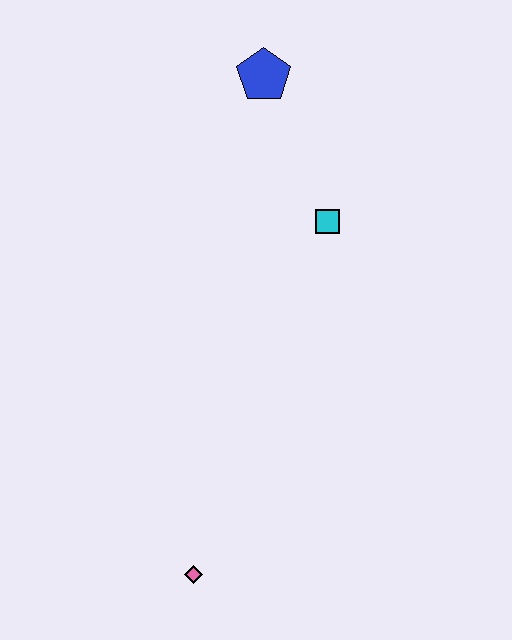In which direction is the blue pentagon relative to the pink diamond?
The blue pentagon is above the pink diamond.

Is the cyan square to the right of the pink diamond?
Yes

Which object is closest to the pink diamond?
The cyan square is closest to the pink diamond.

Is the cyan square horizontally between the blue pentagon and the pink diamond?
No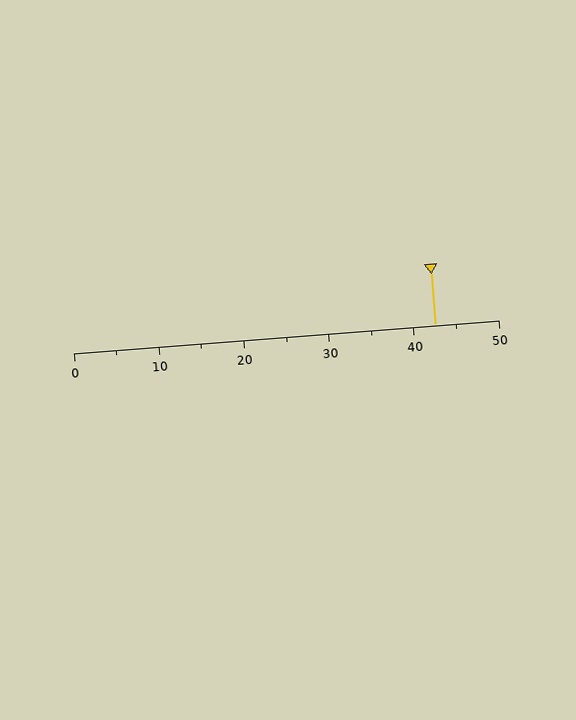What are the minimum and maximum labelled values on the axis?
The axis runs from 0 to 50.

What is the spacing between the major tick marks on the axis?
The major ticks are spaced 10 apart.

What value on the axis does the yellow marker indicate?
The marker indicates approximately 42.5.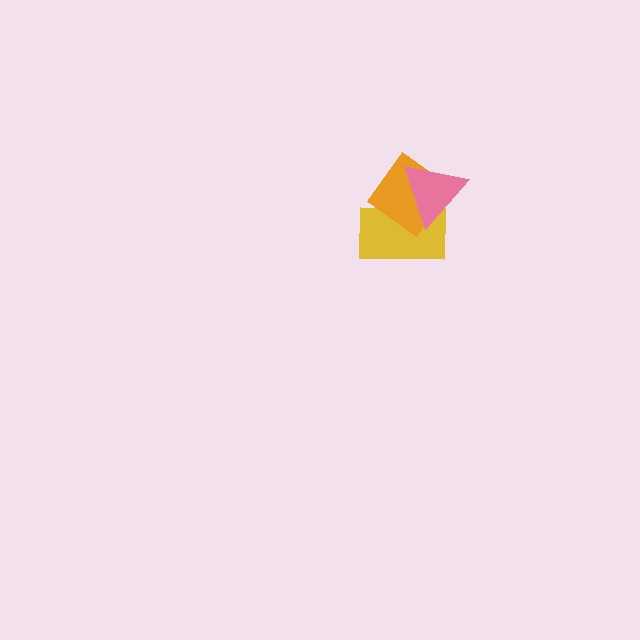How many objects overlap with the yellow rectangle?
2 objects overlap with the yellow rectangle.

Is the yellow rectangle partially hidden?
Yes, it is partially covered by another shape.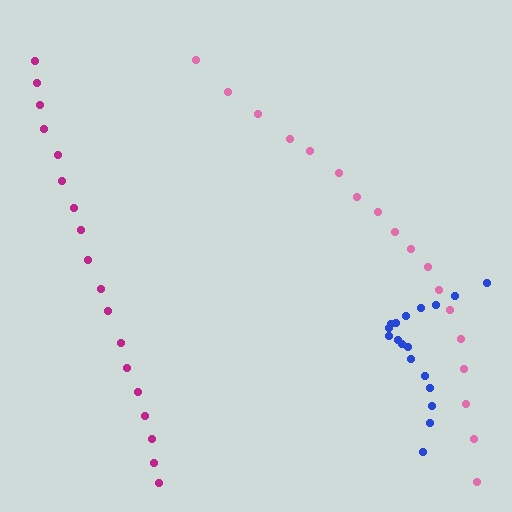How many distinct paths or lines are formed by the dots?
There are 3 distinct paths.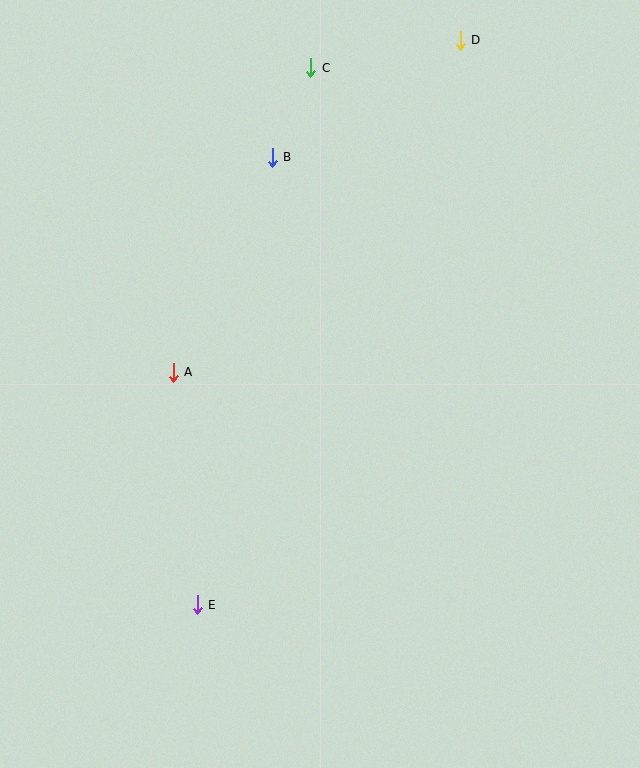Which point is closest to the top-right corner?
Point D is closest to the top-right corner.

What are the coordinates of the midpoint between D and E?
The midpoint between D and E is at (329, 322).